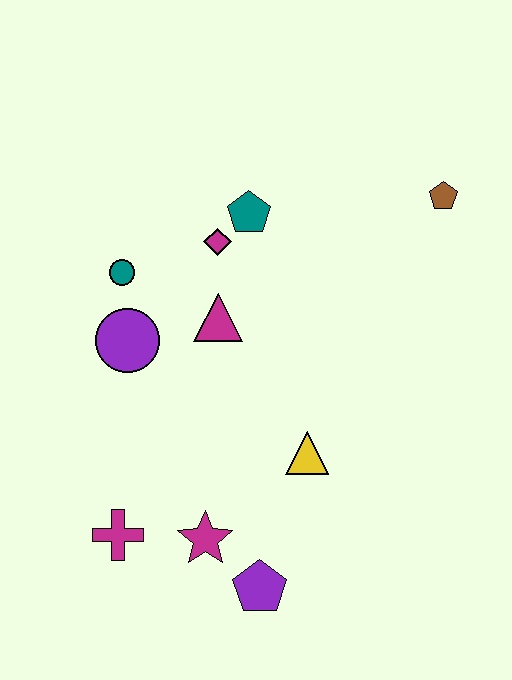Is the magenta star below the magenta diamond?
Yes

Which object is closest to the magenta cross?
The magenta star is closest to the magenta cross.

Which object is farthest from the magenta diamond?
The purple pentagon is farthest from the magenta diamond.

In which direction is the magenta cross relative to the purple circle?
The magenta cross is below the purple circle.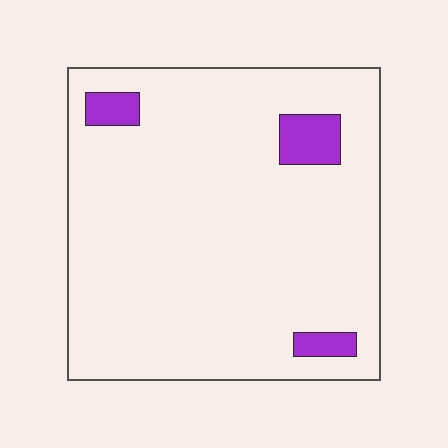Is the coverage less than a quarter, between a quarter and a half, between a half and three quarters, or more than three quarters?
Less than a quarter.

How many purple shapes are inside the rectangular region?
3.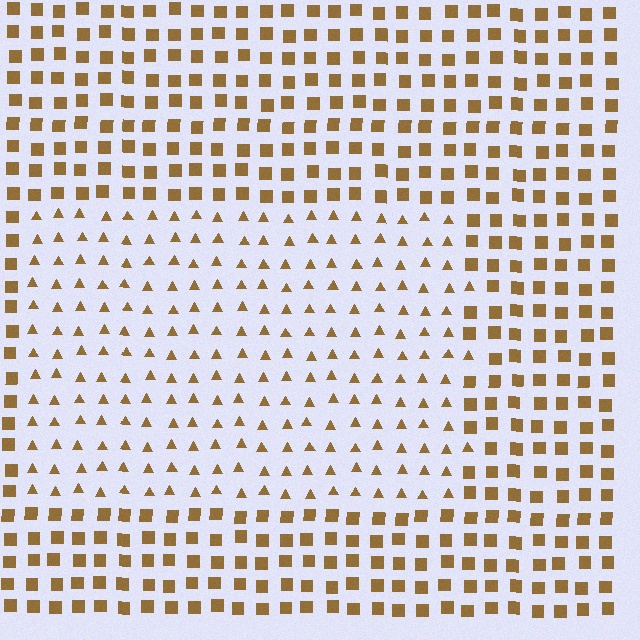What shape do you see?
I see a rectangle.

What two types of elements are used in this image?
The image uses triangles inside the rectangle region and squares outside it.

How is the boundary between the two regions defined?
The boundary is defined by a change in element shape: triangles inside vs. squares outside. All elements share the same color and spacing.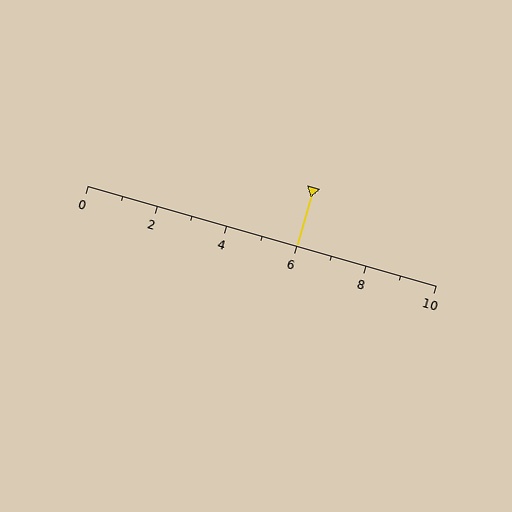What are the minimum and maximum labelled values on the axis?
The axis runs from 0 to 10.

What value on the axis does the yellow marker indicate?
The marker indicates approximately 6.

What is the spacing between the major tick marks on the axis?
The major ticks are spaced 2 apart.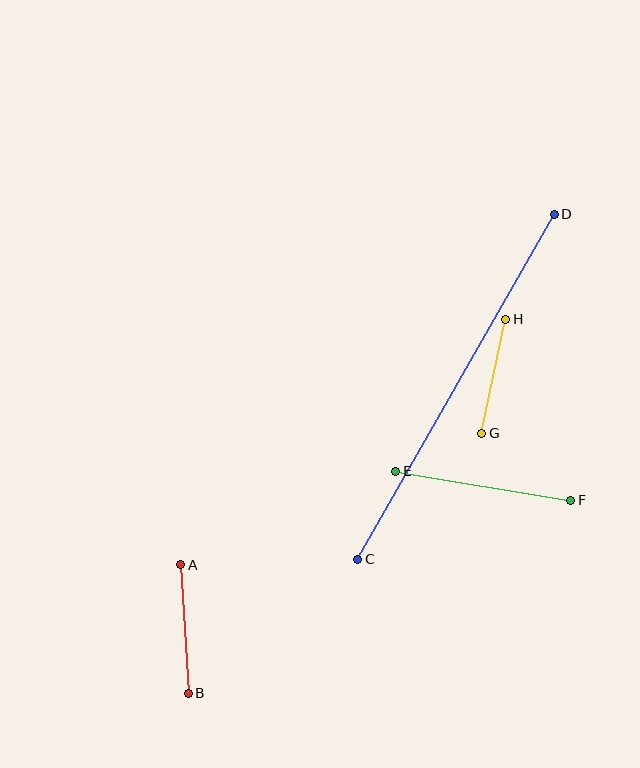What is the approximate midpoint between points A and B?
The midpoint is at approximately (184, 629) pixels.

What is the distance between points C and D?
The distance is approximately 397 pixels.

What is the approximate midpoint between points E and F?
The midpoint is at approximately (483, 486) pixels.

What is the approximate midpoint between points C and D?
The midpoint is at approximately (456, 387) pixels.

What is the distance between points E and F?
The distance is approximately 177 pixels.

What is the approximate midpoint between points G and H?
The midpoint is at approximately (494, 376) pixels.